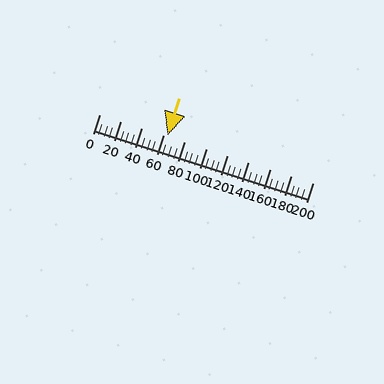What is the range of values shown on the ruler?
The ruler shows values from 0 to 200.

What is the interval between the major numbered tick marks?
The major tick marks are spaced 20 units apart.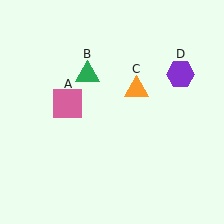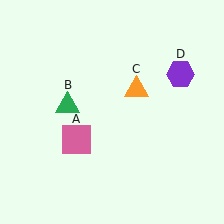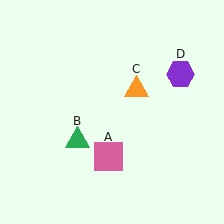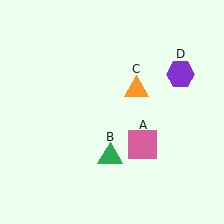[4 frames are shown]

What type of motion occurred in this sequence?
The pink square (object A), green triangle (object B) rotated counterclockwise around the center of the scene.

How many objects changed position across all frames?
2 objects changed position: pink square (object A), green triangle (object B).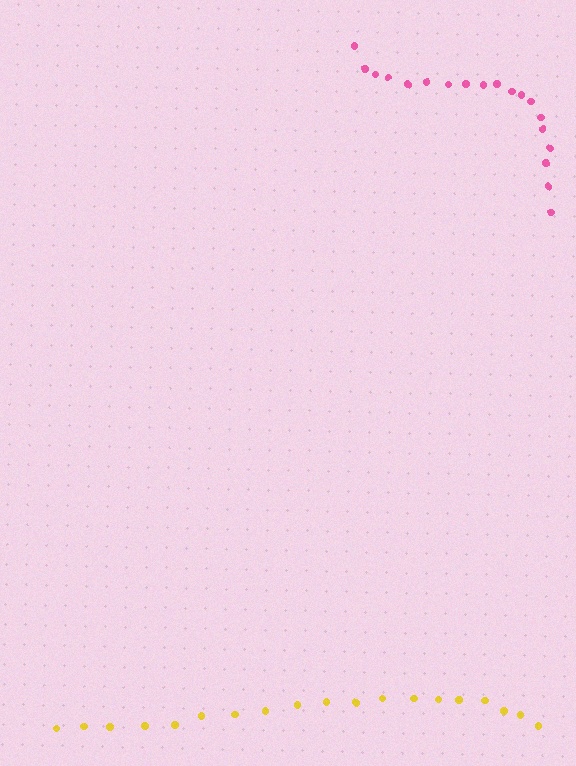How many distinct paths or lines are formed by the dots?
There are 2 distinct paths.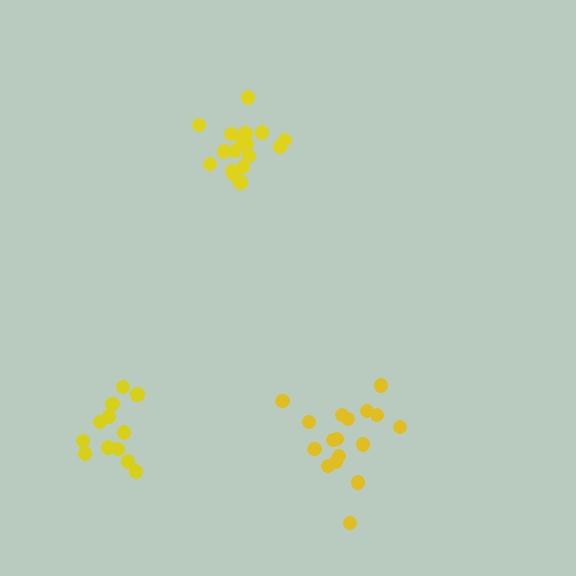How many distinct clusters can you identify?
There are 3 distinct clusters.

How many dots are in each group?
Group 1: 18 dots, Group 2: 12 dots, Group 3: 17 dots (47 total).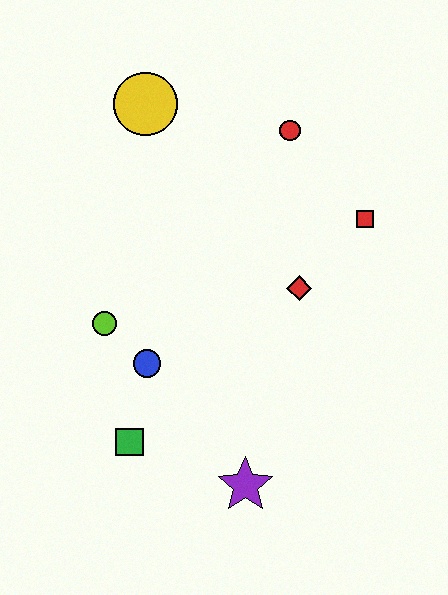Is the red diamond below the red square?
Yes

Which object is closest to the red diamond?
The red square is closest to the red diamond.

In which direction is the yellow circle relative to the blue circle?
The yellow circle is above the blue circle.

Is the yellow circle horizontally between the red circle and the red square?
No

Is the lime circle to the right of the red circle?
No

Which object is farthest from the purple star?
The yellow circle is farthest from the purple star.